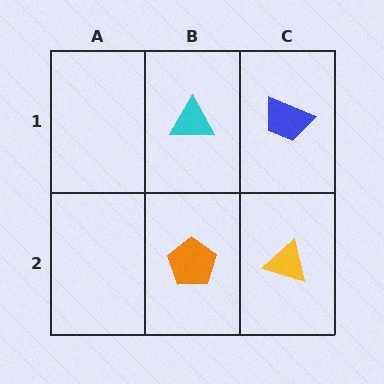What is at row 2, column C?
A yellow triangle.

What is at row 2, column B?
An orange pentagon.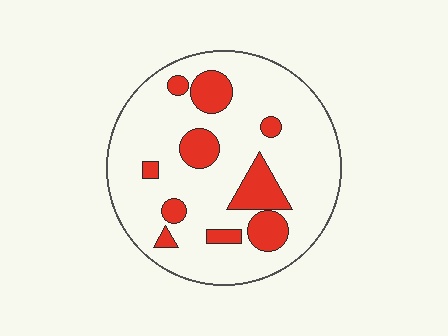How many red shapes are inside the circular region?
10.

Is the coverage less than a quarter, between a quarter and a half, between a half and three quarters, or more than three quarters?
Less than a quarter.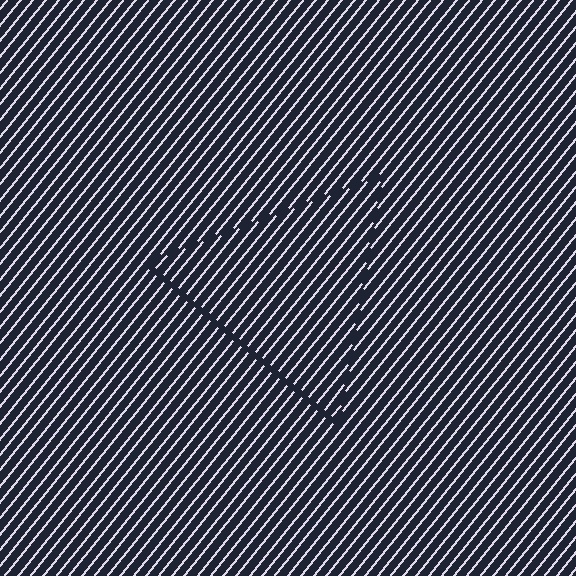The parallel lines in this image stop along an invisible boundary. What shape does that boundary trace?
An illusory triangle. The interior of the shape contains the same grating, shifted by half a period — the contour is defined by the phase discontinuity where line-ends from the inner and outer gratings abut.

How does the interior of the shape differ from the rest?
The interior of the shape contains the same grating, shifted by half a period — the contour is defined by the phase discontinuity where line-ends from the inner and outer gratings abut.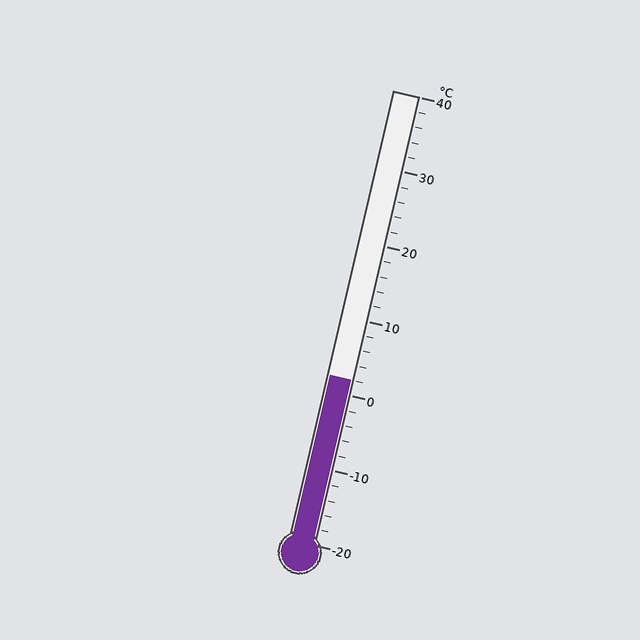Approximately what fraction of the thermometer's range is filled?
The thermometer is filled to approximately 35% of its range.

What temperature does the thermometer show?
The thermometer shows approximately 2°C.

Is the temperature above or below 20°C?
The temperature is below 20°C.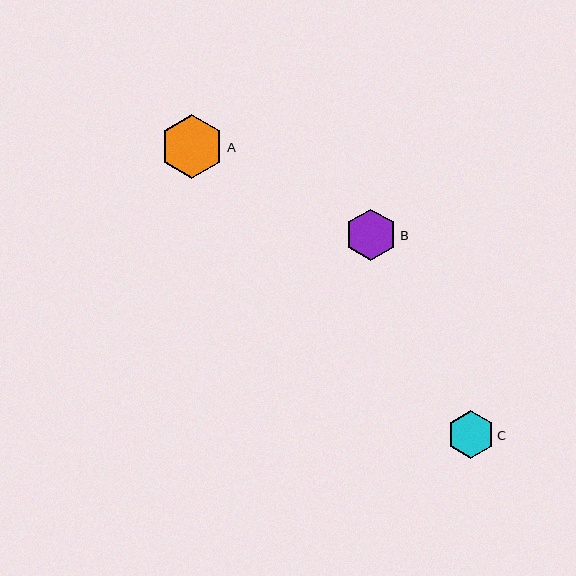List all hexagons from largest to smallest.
From largest to smallest: A, B, C.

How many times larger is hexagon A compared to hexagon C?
Hexagon A is approximately 1.3 times the size of hexagon C.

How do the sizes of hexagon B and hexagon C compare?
Hexagon B and hexagon C are approximately the same size.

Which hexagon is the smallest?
Hexagon C is the smallest with a size of approximately 47 pixels.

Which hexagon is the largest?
Hexagon A is the largest with a size of approximately 64 pixels.